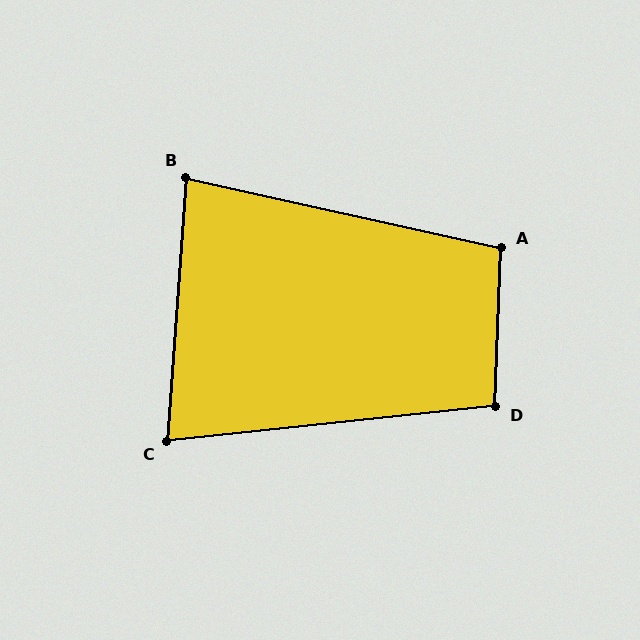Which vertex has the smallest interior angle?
C, at approximately 80 degrees.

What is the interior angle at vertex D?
Approximately 98 degrees (obtuse).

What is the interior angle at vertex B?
Approximately 82 degrees (acute).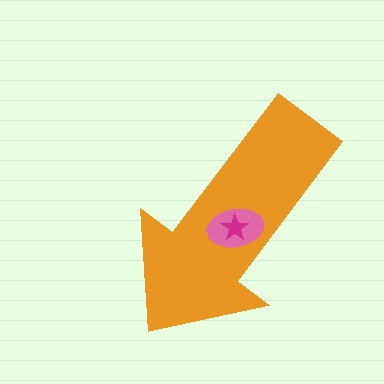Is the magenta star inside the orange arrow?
Yes.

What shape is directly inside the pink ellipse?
The magenta star.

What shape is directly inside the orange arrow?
The pink ellipse.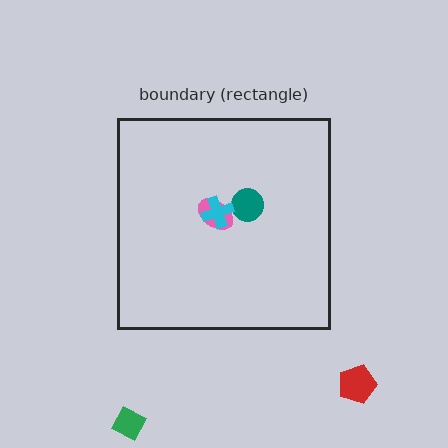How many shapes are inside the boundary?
3 inside, 2 outside.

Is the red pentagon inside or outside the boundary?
Outside.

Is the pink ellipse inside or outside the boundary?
Inside.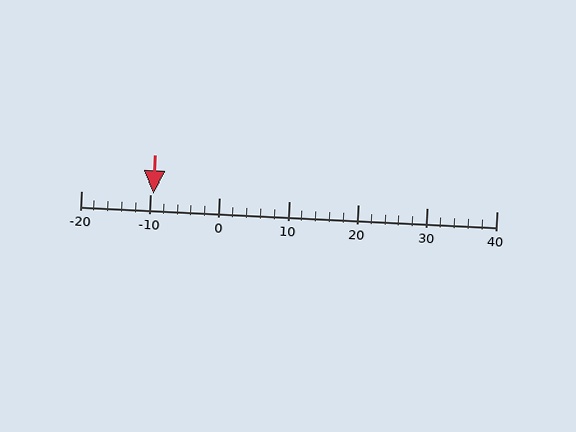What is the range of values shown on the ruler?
The ruler shows values from -20 to 40.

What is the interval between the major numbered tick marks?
The major tick marks are spaced 10 units apart.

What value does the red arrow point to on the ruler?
The red arrow points to approximately -10.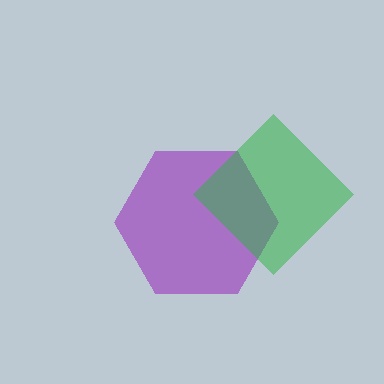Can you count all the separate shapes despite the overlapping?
Yes, there are 2 separate shapes.